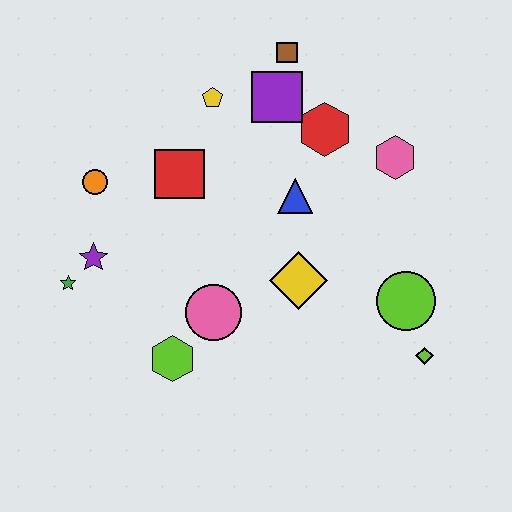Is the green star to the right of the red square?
No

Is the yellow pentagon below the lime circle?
No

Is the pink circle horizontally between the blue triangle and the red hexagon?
No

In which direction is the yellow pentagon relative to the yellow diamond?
The yellow pentagon is above the yellow diamond.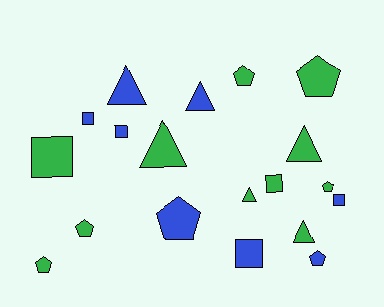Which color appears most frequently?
Green, with 11 objects.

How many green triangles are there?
There are 4 green triangles.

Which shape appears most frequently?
Pentagon, with 7 objects.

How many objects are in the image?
There are 19 objects.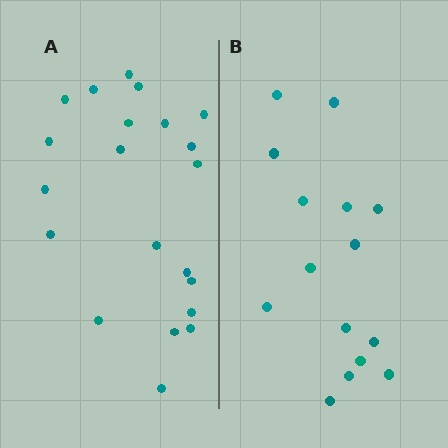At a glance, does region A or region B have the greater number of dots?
Region A (the left region) has more dots.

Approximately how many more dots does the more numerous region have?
Region A has about 6 more dots than region B.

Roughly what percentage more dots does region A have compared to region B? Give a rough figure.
About 40% more.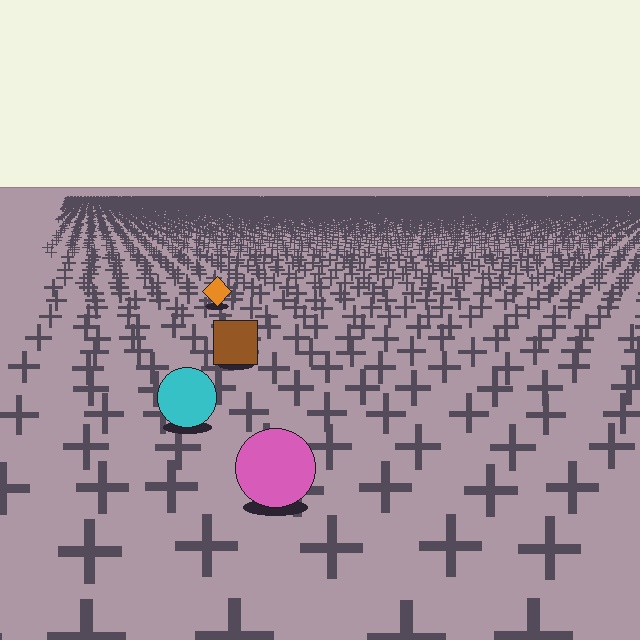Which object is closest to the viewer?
The pink circle is closest. The texture marks near it are larger and more spread out.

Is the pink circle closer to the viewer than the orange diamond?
Yes. The pink circle is closer — you can tell from the texture gradient: the ground texture is coarser near it.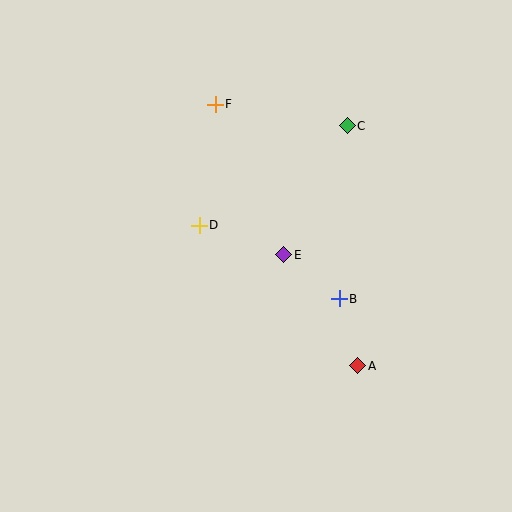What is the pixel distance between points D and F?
The distance between D and F is 122 pixels.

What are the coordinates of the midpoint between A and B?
The midpoint between A and B is at (348, 332).